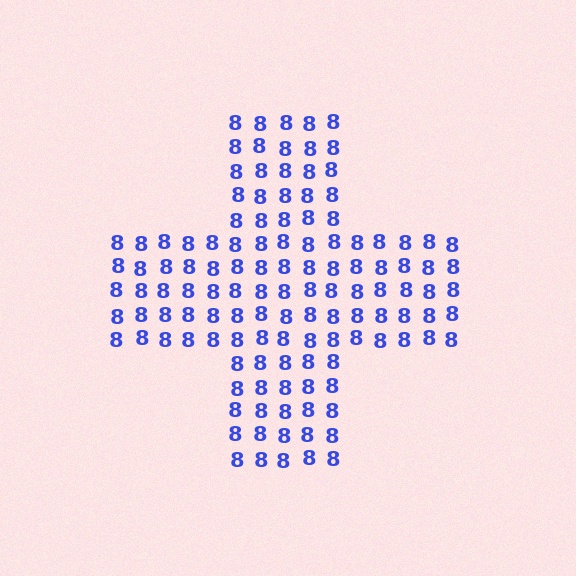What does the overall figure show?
The overall figure shows a cross.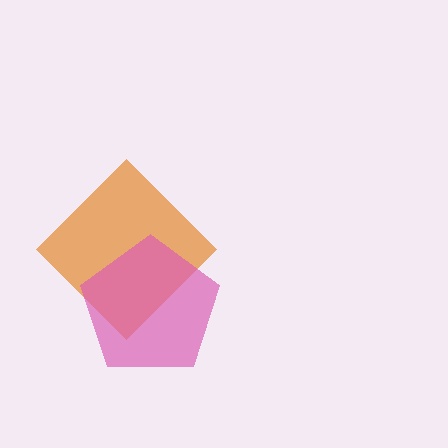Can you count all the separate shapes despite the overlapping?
Yes, there are 2 separate shapes.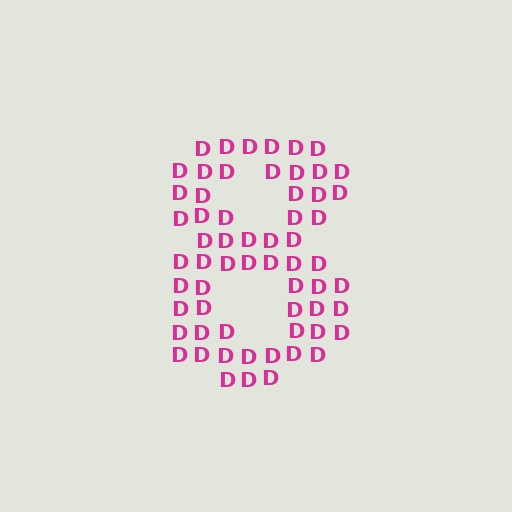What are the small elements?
The small elements are letter D's.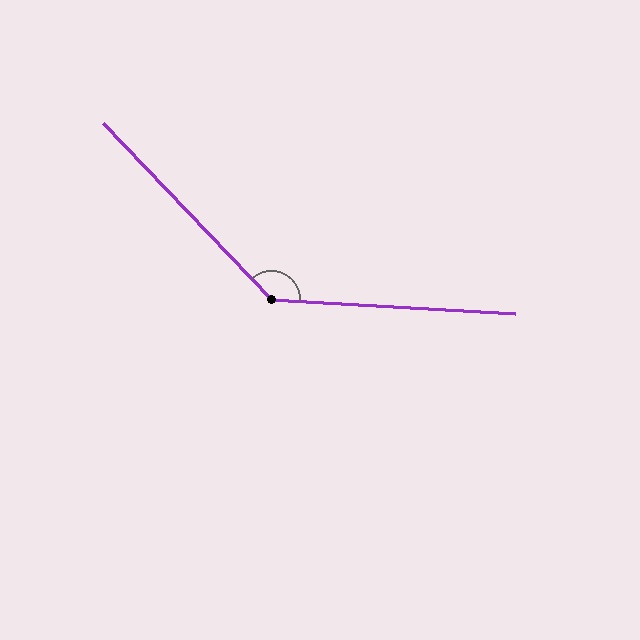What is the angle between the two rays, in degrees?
Approximately 137 degrees.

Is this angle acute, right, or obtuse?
It is obtuse.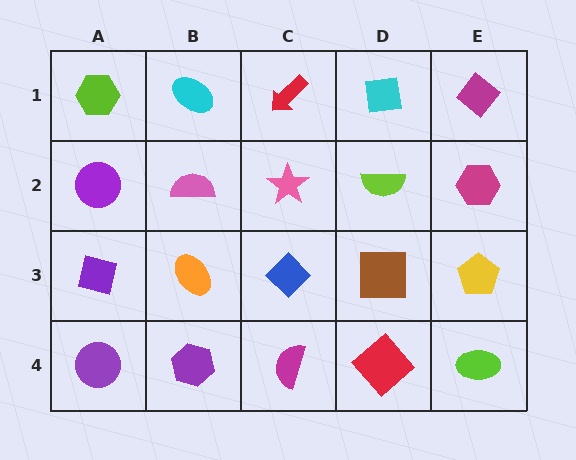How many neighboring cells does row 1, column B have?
3.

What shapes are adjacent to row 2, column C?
A red arrow (row 1, column C), a blue diamond (row 3, column C), a pink semicircle (row 2, column B), a lime semicircle (row 2, column D).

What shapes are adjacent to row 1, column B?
A pink semicircle (row 2, column B), a lime hexagon (row 1, column A), a red arrow (row 1, column C).